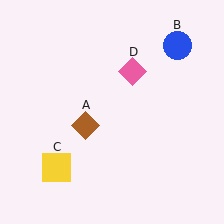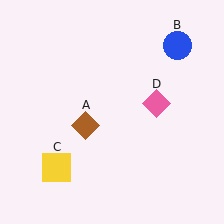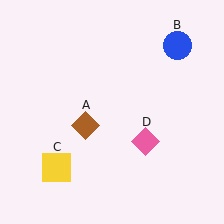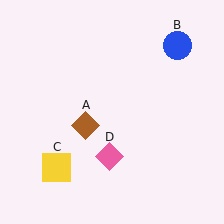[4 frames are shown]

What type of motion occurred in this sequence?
The pink diamond (object D) rotated clockwise around the center of the scene.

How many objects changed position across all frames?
1 object changed position: pink diamond (object D).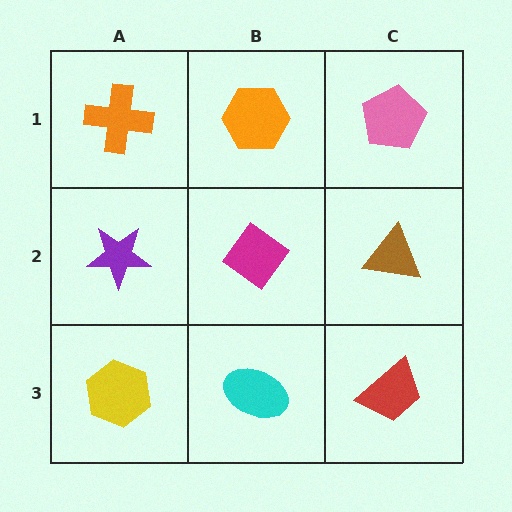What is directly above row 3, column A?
A purple star.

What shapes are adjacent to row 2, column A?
An orange cross (row 1, column A), a yellow hexagon (row 3, column A), a magenta diamond (row 2, column B).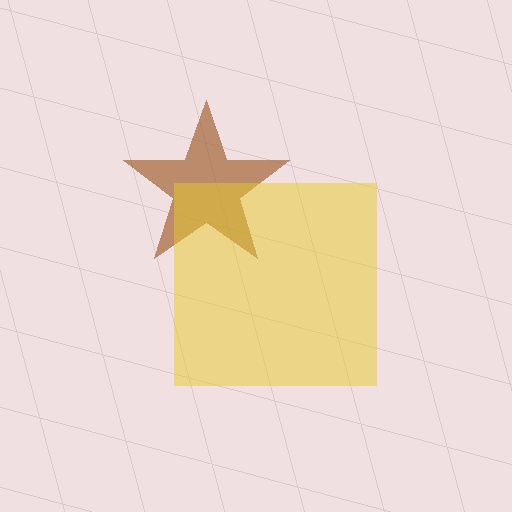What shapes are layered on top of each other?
The layered shapes are: a brown star, a yellow square.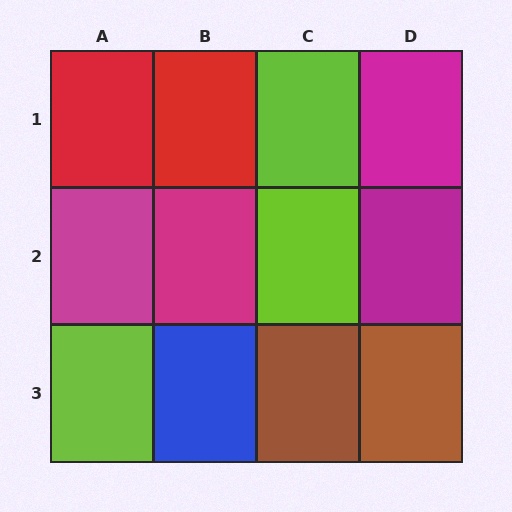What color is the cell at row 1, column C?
Lime.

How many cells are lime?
3 cells are lime.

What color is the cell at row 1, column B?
Red.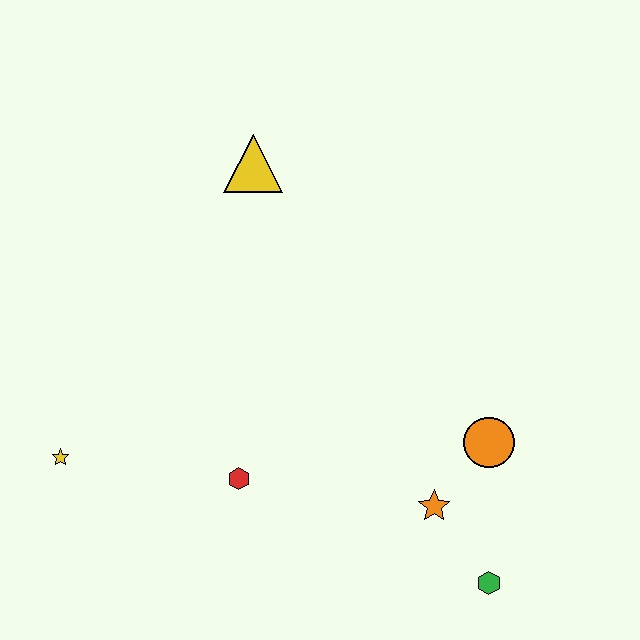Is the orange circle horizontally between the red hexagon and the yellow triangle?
No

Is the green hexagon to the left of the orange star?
No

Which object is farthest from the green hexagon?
The yellow triangle is farthest from the green hexagon.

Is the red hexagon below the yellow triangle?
Yes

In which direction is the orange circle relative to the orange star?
The orange circle is above the orange star.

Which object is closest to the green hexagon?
The orange star is closest to the green hexagon.